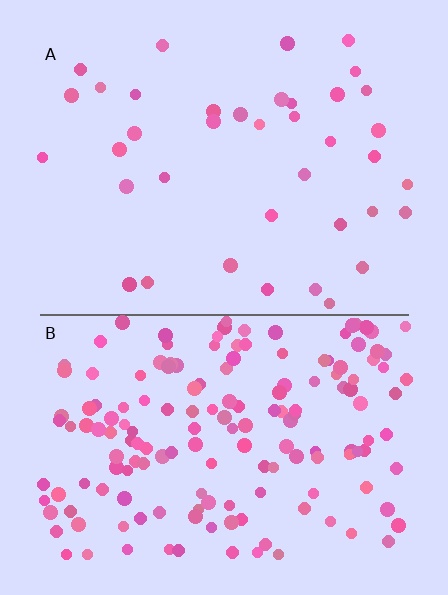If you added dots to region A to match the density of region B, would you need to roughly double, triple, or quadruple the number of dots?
Approximately quadruple.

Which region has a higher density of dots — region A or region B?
B (the bottom).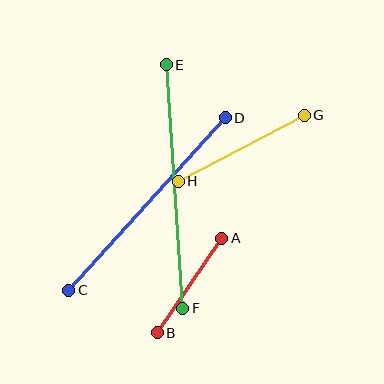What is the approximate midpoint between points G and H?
The midpoint is at approximately (241, 148) pixels.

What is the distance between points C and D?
The distance is approximately 233 pixels.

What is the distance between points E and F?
The distance is approximately 244 pixels.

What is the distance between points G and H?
The distance is approximately 142 pixels.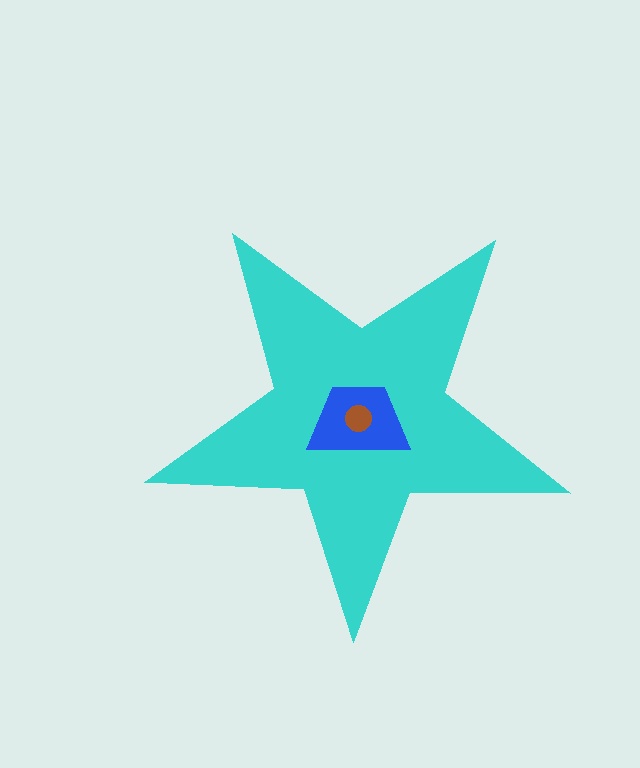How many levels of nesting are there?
3.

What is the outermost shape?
The cyan star.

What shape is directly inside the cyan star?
The blue trapezoid.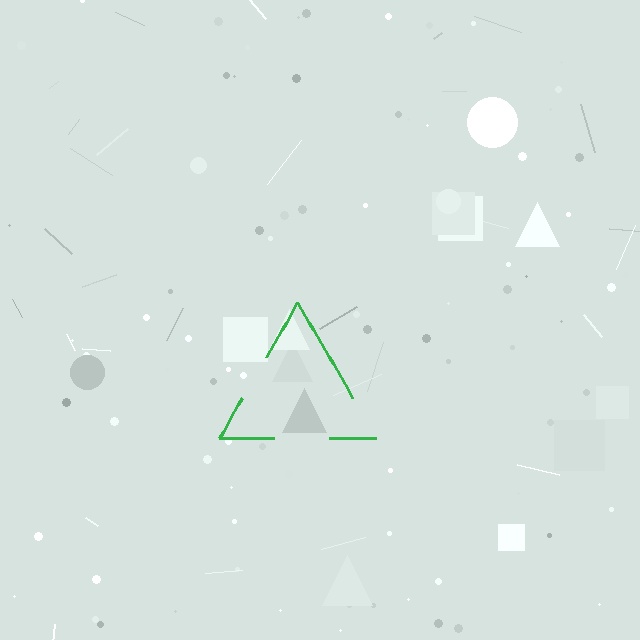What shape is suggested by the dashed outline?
The dashed outline suggests a triangle.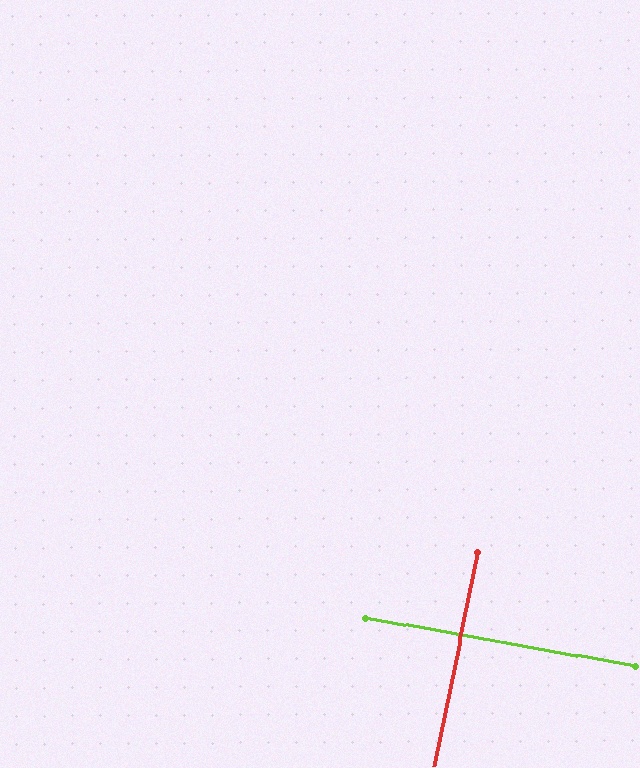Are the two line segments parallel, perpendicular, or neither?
Perpendicular — they meet at approximately 89°.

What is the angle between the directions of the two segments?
Approximately 89 degrees.